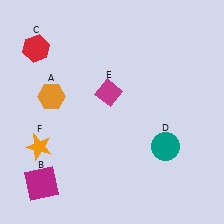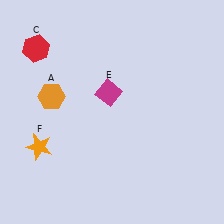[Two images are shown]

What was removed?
The magenta square (B), the teal circle (D) were removed in Image 2.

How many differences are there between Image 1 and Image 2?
There are 2 differences between the two images.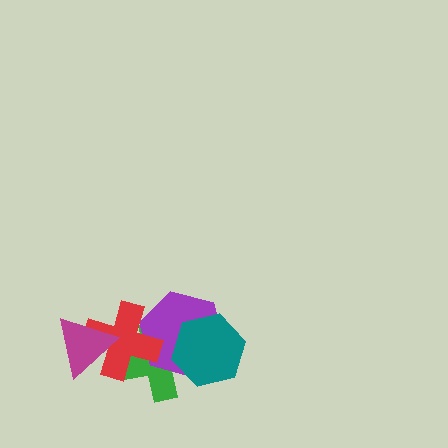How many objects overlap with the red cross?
3 objects overlap with the red cross.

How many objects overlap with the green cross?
3 objects overlap with the green cross.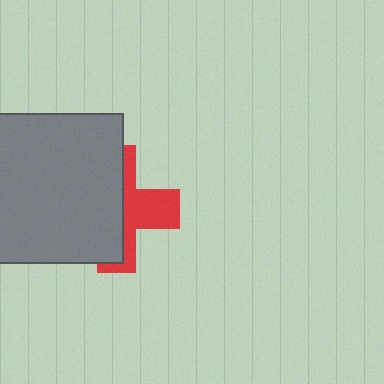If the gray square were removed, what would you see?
You would see the complete red cross.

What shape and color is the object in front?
The object in front is a gray square.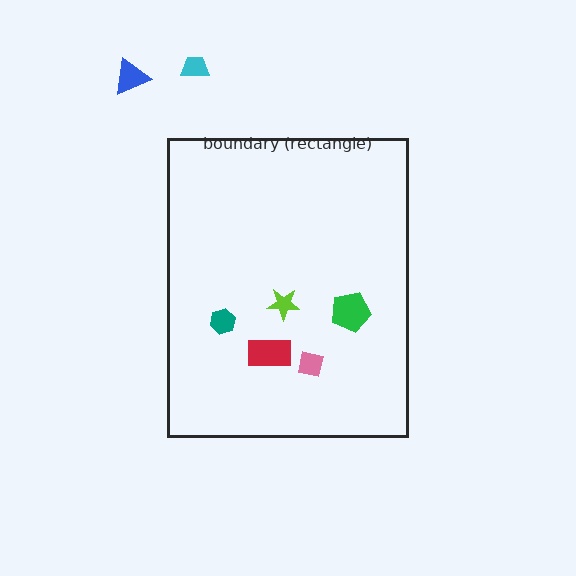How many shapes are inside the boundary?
5 inside, 2 outside.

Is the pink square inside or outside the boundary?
Inside.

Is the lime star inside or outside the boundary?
Inside.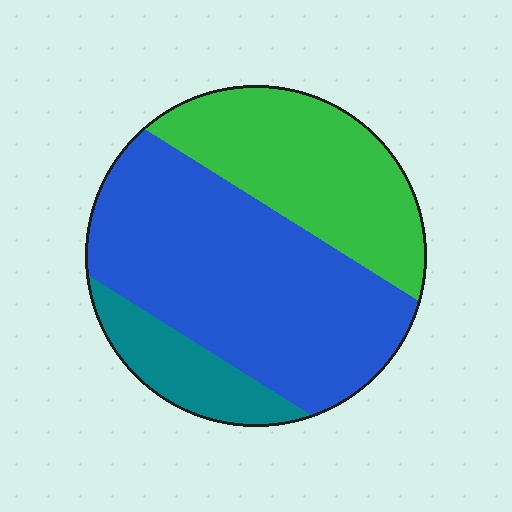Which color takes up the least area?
Teal, at roughly 15%.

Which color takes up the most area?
Blue, at roughly 55%.